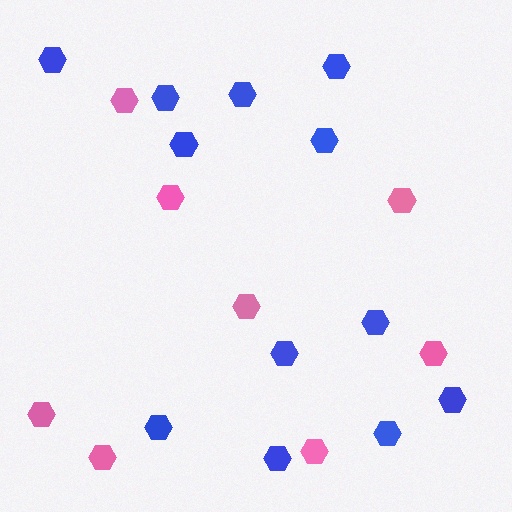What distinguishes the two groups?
There are 2 groups: one group of blue hexagons (12) and one group of pink hexagons (8).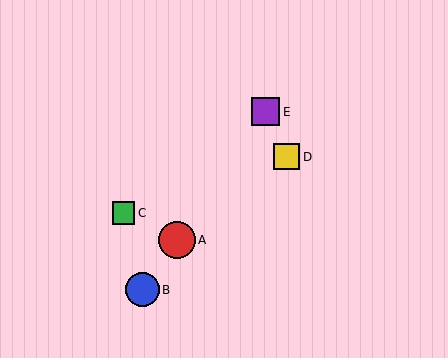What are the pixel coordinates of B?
Object B is at (142, 290).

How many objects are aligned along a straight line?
3 objects (A, B, E) are aligned along a straight line.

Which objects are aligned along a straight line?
Objects A, B, E are aligned along a straight line.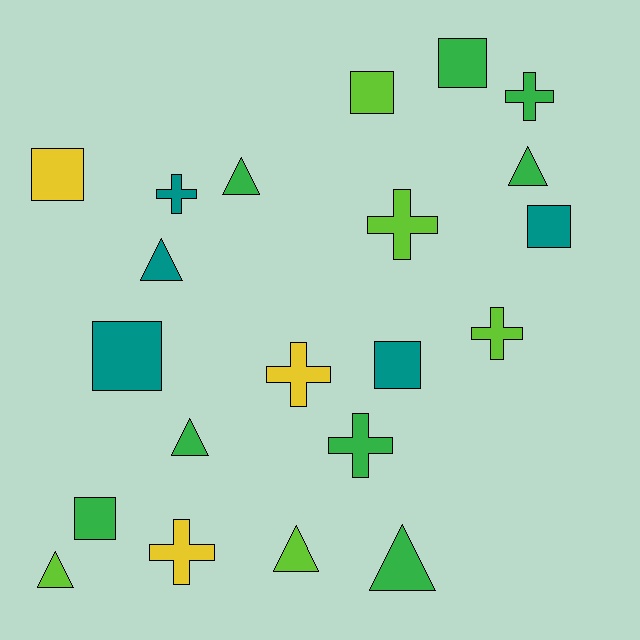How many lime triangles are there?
There are 2 lime triangles.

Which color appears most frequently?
Green, with 8 objects.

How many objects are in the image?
There are 21 objects.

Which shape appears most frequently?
Triangle, with 7 objects.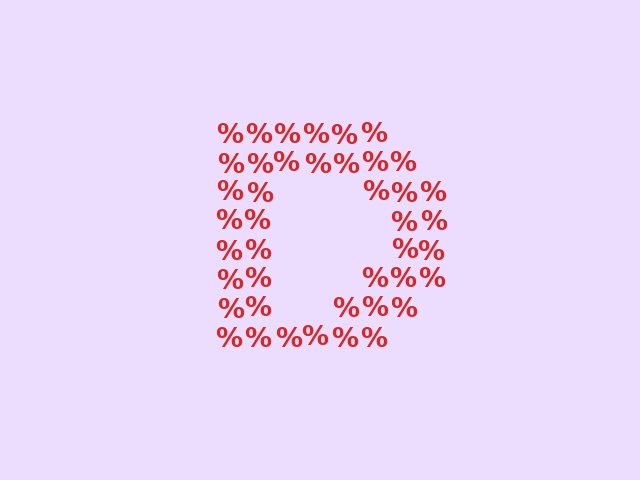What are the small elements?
The small elements are percent signs.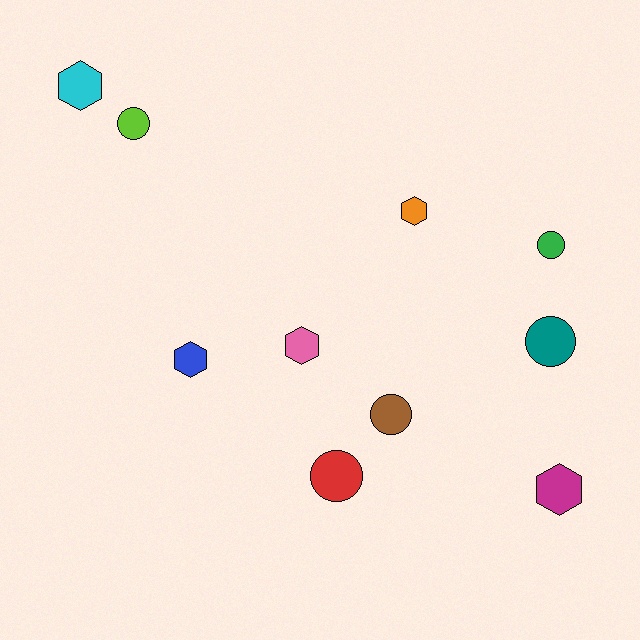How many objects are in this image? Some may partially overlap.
There are 10 objects.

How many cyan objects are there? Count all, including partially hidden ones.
There is 1 cyan object.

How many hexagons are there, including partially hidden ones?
There are 5 hexagons.